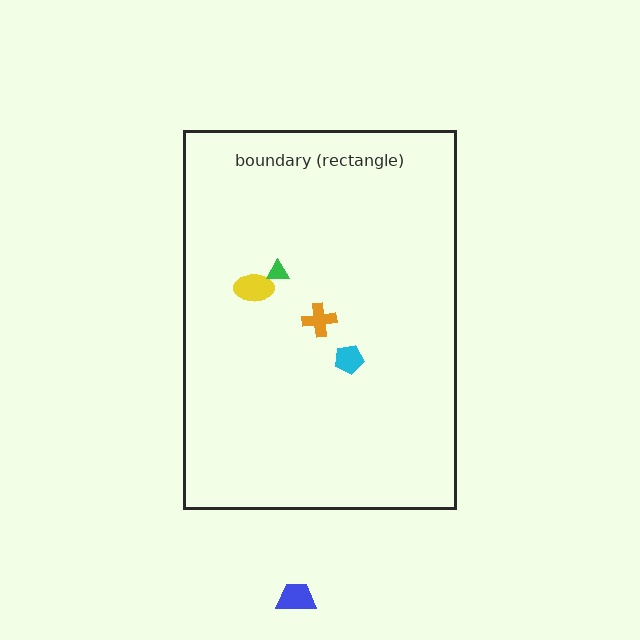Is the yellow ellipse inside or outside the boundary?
Inside.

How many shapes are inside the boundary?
4 inside, 1 outside.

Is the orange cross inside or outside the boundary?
Inside.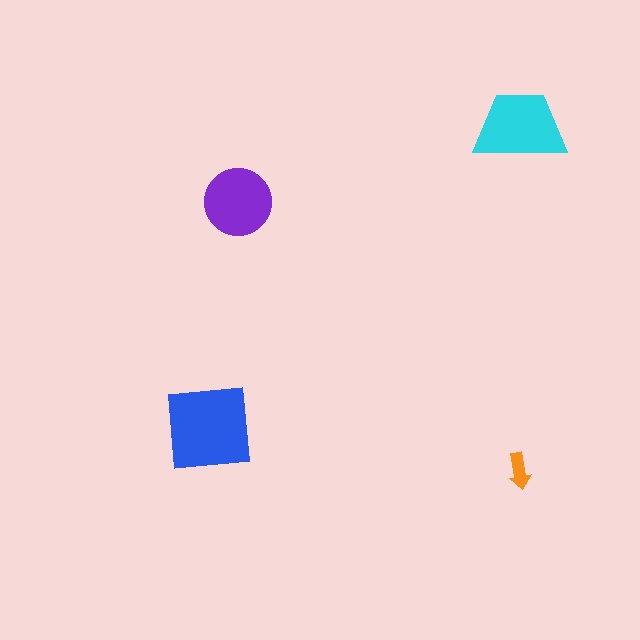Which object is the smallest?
The orange arrow.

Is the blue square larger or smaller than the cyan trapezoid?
Larger.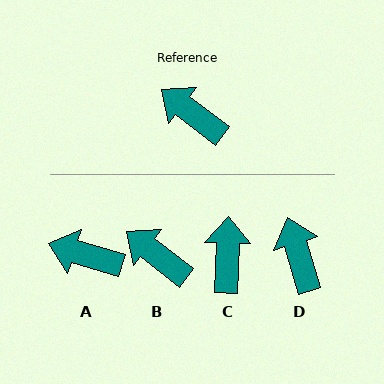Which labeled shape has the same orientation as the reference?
B.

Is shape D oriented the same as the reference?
No, it is off by about 36 degrees.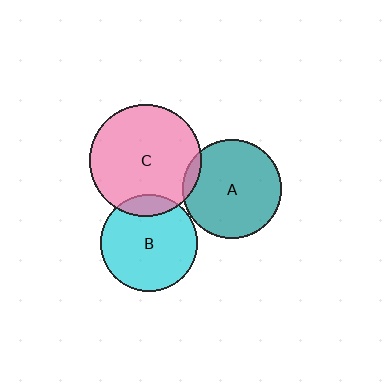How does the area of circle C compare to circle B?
Approximately 1.4 times.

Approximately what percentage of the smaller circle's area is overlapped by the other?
Approximately 5%.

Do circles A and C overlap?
Yes.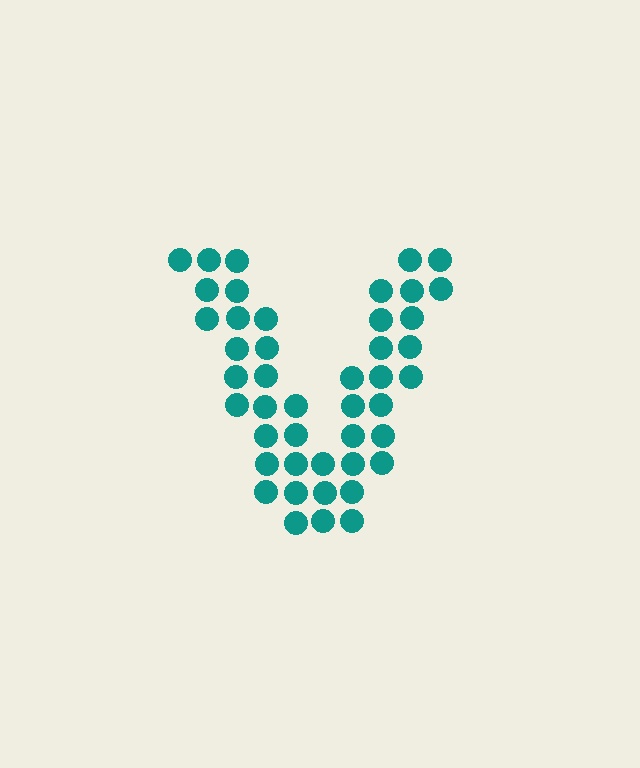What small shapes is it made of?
It is made of small circles.